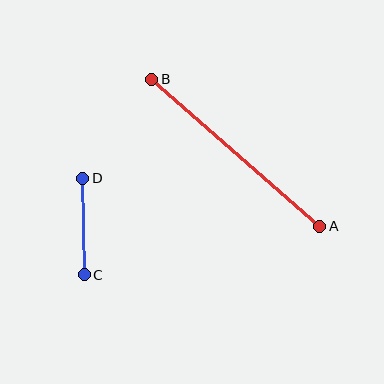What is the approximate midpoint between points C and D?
The midpoint is at approximately (83, 226) pixels.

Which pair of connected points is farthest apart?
Points A and B are farthest apart.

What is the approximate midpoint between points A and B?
The midpoint is at approximately (236, 153) pixels.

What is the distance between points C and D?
The distance is approximately 97 pixels.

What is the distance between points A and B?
The distance is approximately 223 pixels.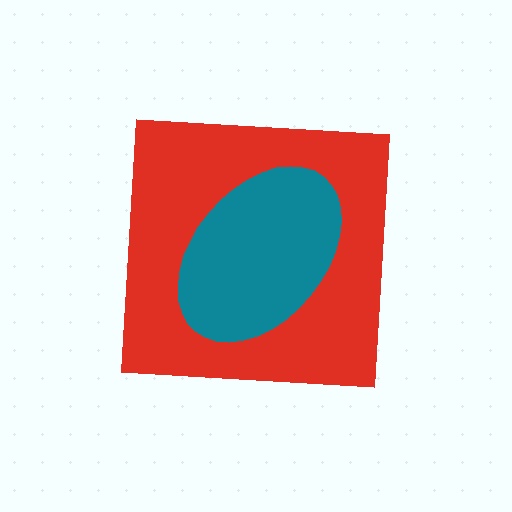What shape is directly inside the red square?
The teal ellipse.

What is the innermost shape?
The teal ellipse.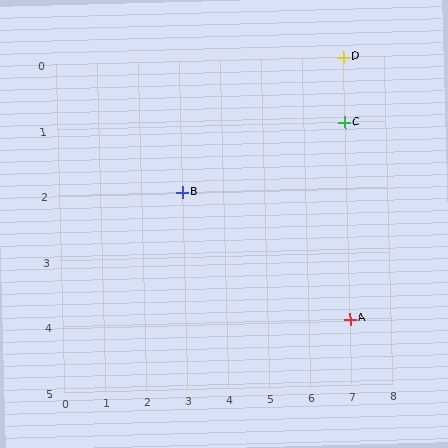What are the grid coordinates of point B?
Point B is at grid coordinates (3, 2).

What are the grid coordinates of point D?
Point D is at grid coordinates (7, 0).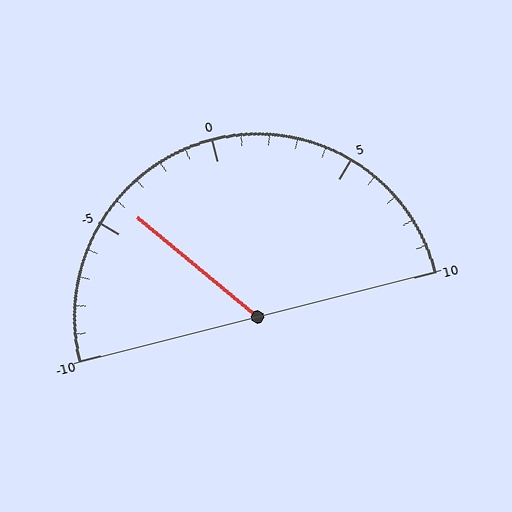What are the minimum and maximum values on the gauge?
The gauge ranges from -10 to 10.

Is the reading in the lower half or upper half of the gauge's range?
The reading is in the lower half of the range (-10 to 10).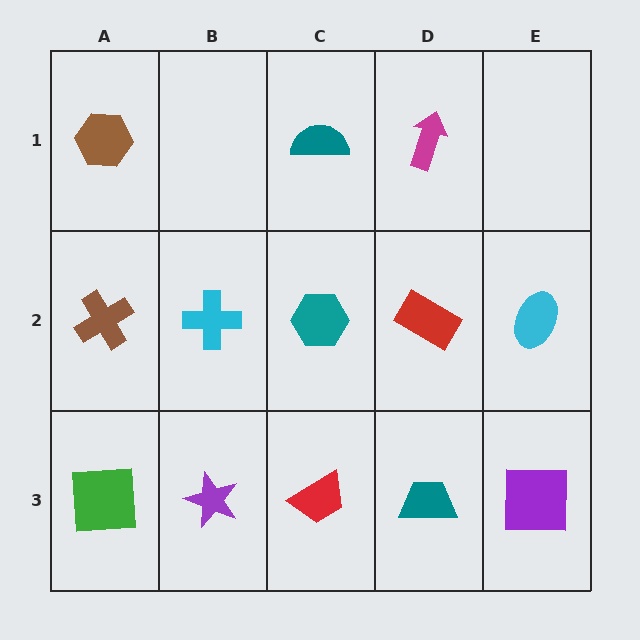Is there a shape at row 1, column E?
No, that cell is empty.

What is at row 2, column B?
A cyan cross.